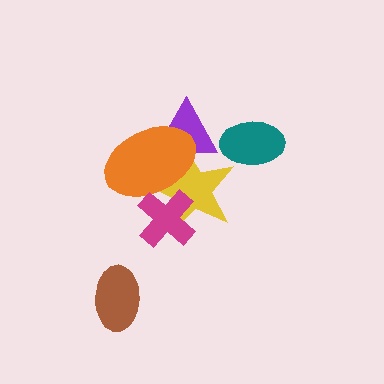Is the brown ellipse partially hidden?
No, no other shape covers it.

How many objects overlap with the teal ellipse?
0 objects overlap with the teal ellipse.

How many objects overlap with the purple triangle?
2 objects overlap with the purple triangle.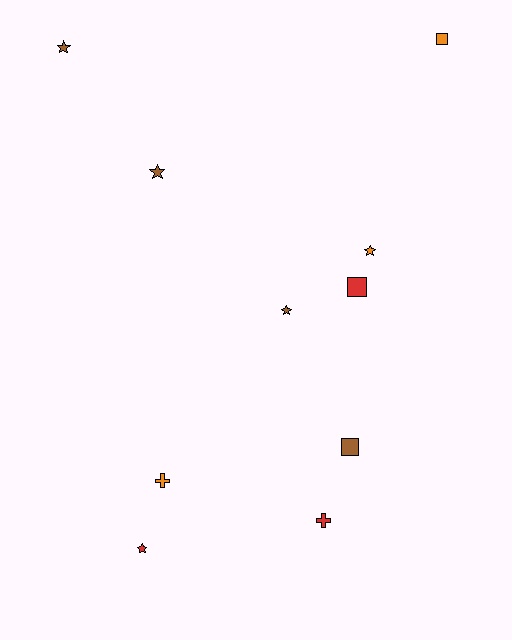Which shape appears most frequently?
Star, with 5 objects.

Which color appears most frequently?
Brown, with 4 objects.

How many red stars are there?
There is 1 red star.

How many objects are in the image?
There are 10 objects.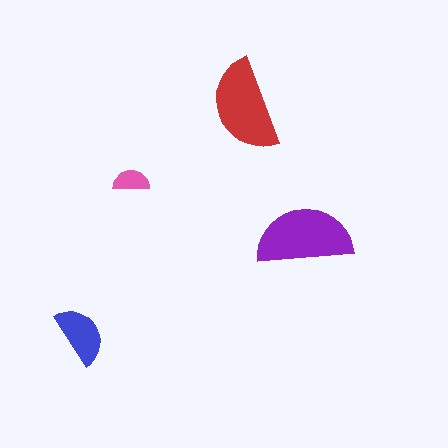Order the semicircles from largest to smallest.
the purple one, the red one, the blue one, the pink one.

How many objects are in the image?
There are 4 objects in the image.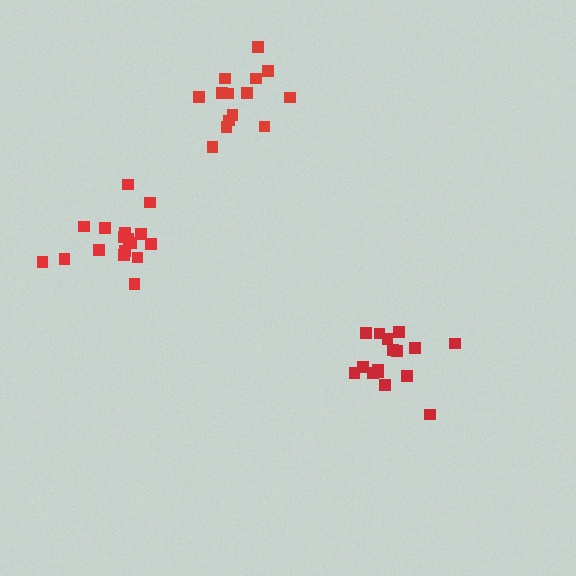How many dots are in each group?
Group 1: 17 dots, Group 2: 14 dots, Group 3: 16 dots (47 total).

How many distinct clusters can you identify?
There are 3 distinct clusters.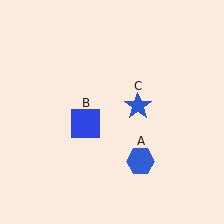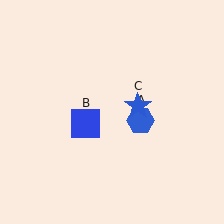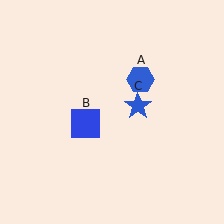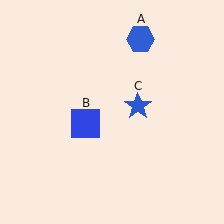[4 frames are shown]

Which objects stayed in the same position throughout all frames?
Blue square (object B) and blue star (object C) remained stationary.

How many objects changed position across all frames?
1 object changed position: blue hexagon (object A).